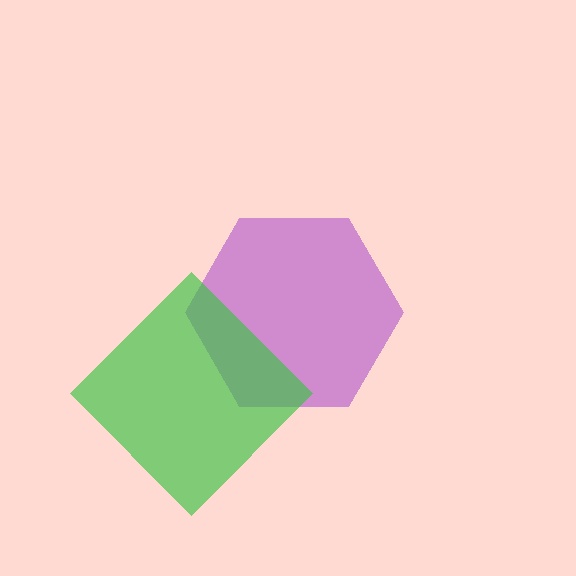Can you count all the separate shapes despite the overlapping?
Yes, there are 2 separate shapes.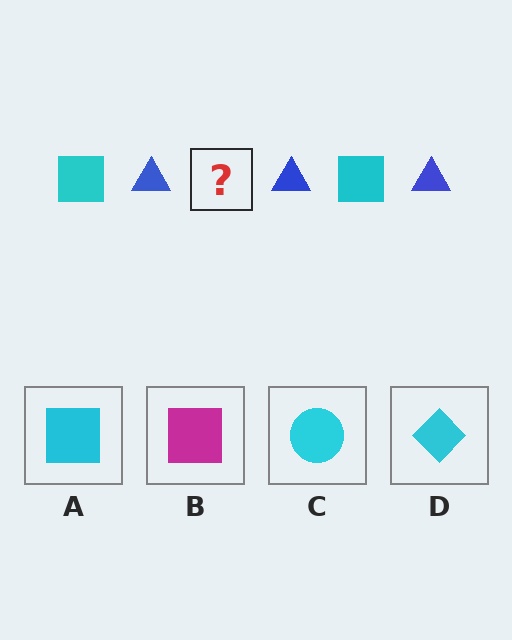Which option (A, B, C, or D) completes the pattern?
A.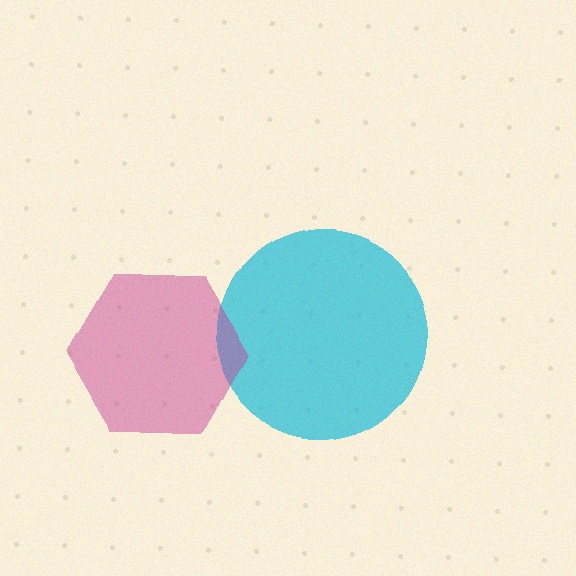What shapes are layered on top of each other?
The layered shapes are: a cyan circle, a magenta hexagon.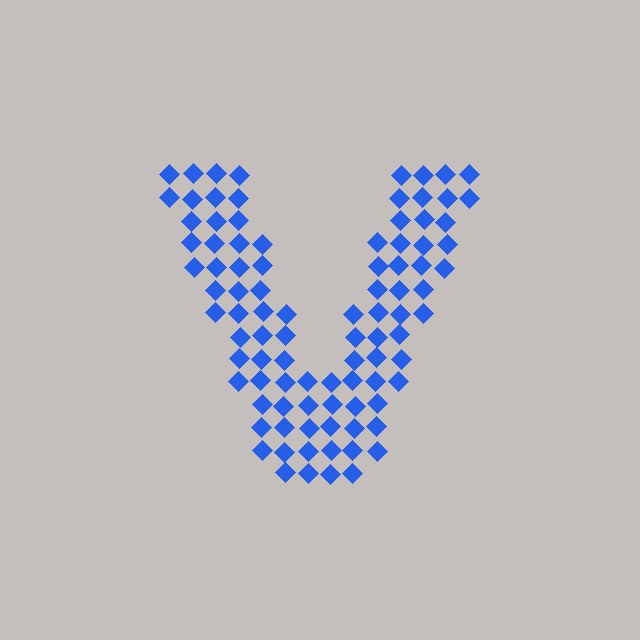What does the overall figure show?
The overall figure shows the letter V.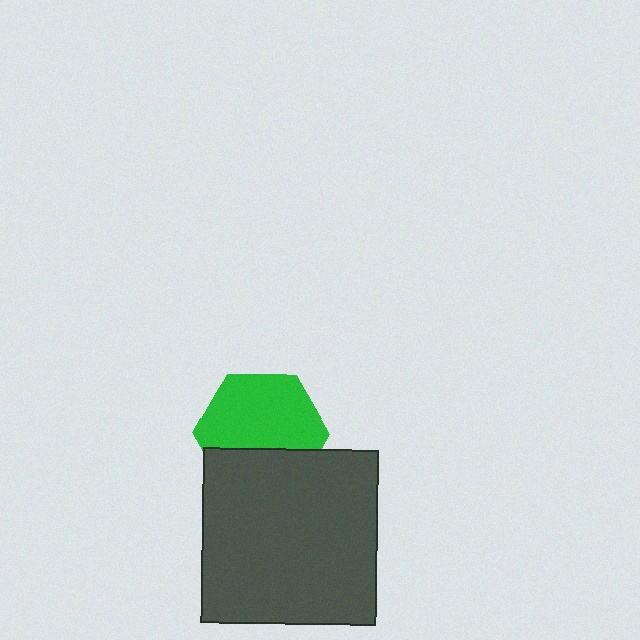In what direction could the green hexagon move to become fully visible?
The green hexagon could move up. That would shift it out from behind the dark gray square entirely.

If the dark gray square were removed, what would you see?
You would see the complete green hexagon.